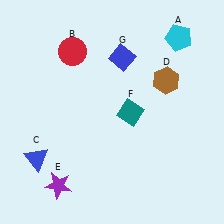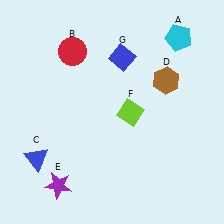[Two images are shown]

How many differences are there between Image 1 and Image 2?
There is 1 difference between the two images.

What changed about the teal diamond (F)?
In Image 1, F is teal. In Image 2, it changed to lime.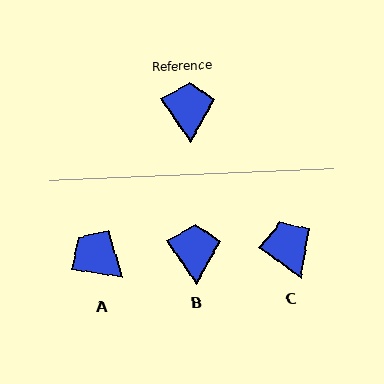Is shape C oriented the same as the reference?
No, it is off by about 21 degrees.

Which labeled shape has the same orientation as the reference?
B.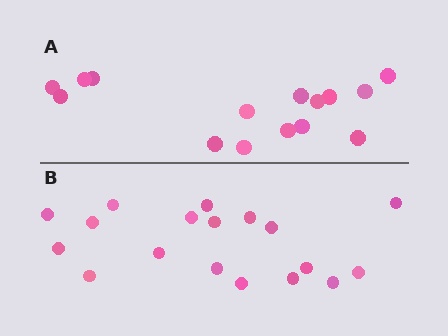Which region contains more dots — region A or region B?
Region B (the bottom region) has more dots.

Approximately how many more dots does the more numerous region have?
Region B has just a few more — roughly 2 or 3 more dots than region A.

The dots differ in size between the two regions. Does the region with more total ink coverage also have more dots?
No. Region A has more total ink coverage because its dots are larger, but region B actually contains more individual dots. Total area can be misleading — the number of items is what matters here.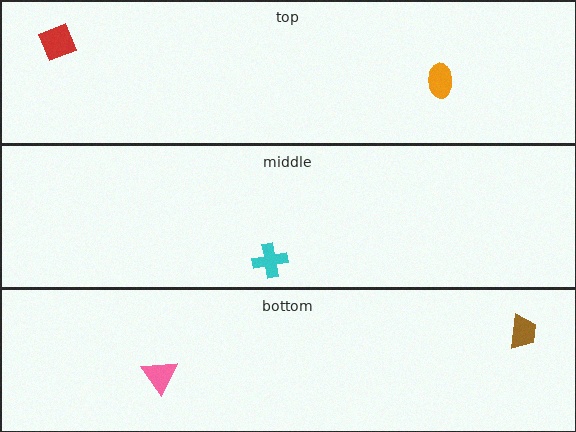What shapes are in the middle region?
The cyan cross.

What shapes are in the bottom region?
The brown trapezoid, the pink triangle.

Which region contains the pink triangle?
The bottom region.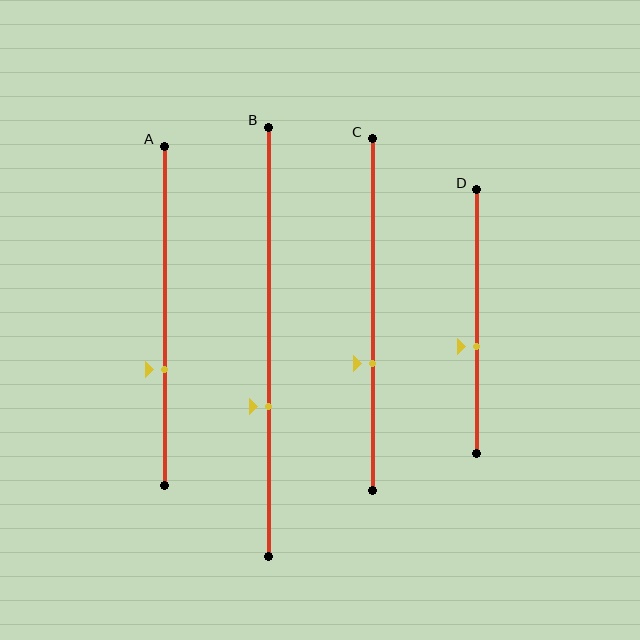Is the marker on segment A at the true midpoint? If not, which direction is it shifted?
No, the marker on segment A is shifted downward by about 16% of the segment length.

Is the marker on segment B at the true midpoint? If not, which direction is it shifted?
No, the marker on segment B is shifted downward by about 15% of the segment length.